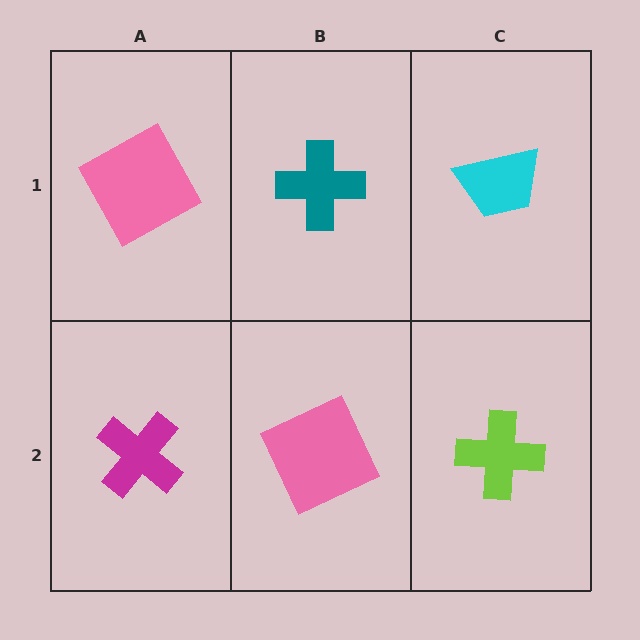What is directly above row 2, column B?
A teal cross.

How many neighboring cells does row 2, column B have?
3.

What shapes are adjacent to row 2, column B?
A teal cross (row 1, column B), a magenta cross (row 2, column A), a lime cross (row 2, column C).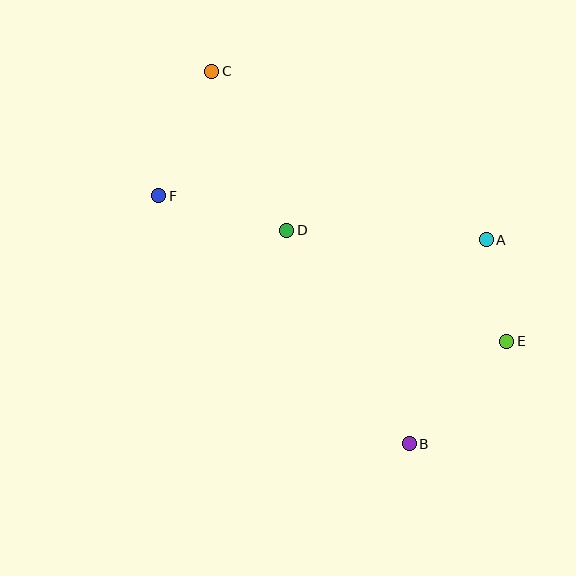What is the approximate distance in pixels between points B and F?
The distance between B and F is approximately 352 pixels.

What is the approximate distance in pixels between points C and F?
The distance between C and F is approximately 136 pixels.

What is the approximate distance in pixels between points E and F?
The distance between E and F is approximately 377 pixels.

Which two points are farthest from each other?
Points B and C are farthest from each other.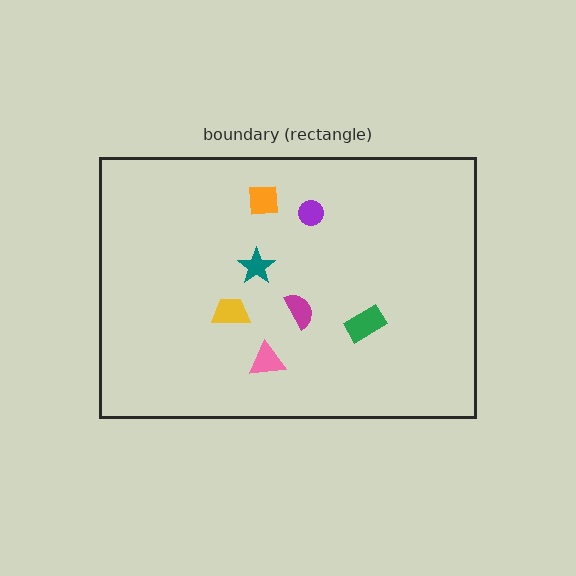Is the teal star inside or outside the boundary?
Inside.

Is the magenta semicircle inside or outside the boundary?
Inside.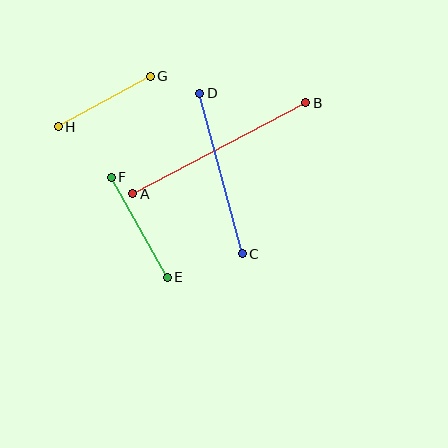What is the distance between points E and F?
The distance is approximately 115 pixels.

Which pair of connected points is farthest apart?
Points A and B are farthest apart.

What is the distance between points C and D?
The distance is approximately 166 pixels.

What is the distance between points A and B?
The distance is approximately 195 pixels.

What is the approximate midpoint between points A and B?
The midpoint is at approximately (219, 148) pixels.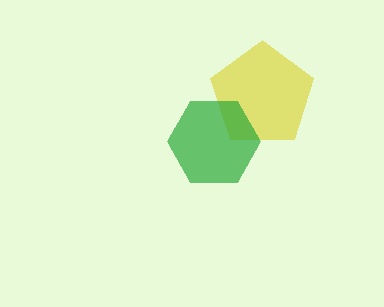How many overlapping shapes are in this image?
There are 2 overlapping shapes in the image.